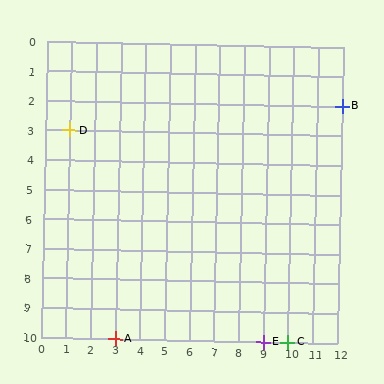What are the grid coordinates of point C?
Point C is at grid coordinates (10, 10).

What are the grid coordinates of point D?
Point D is at grid coordinates (1, 3).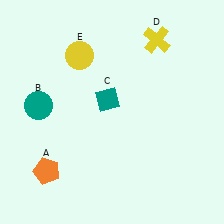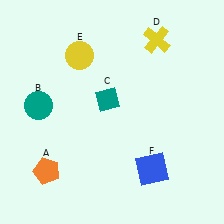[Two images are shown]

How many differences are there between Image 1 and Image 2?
There is 1 difference between the two images.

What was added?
A blue square (F) was added in Image 2.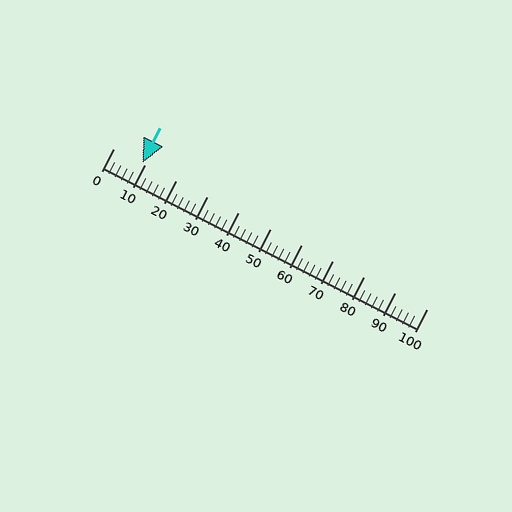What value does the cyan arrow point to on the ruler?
The cyan arrow points to approximately 9.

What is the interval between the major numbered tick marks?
The major tick marks are spaced 10 units apart.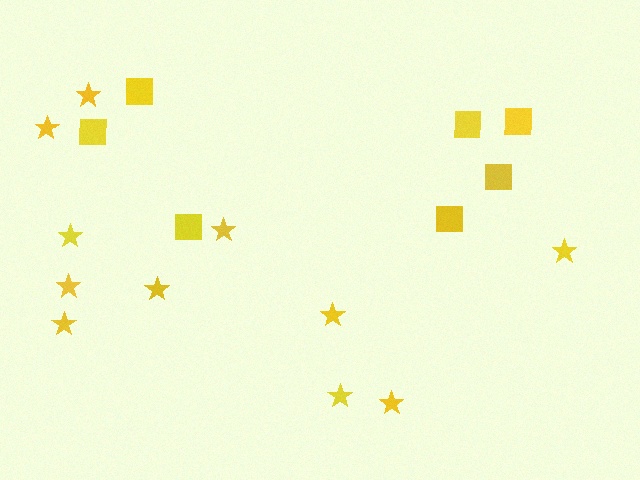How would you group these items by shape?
There are 2 groups: one group of squares (7) and one group of stars (11).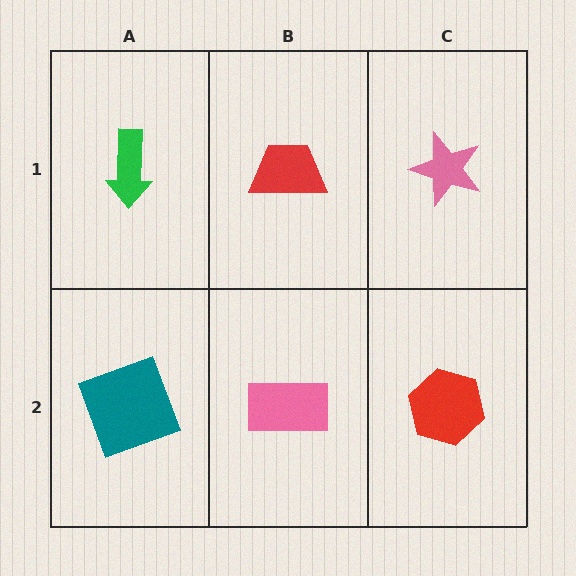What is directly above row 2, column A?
A green arrow.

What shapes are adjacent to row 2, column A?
A green arrow (row 1, column A), a pink rectangle (row 2, column B).